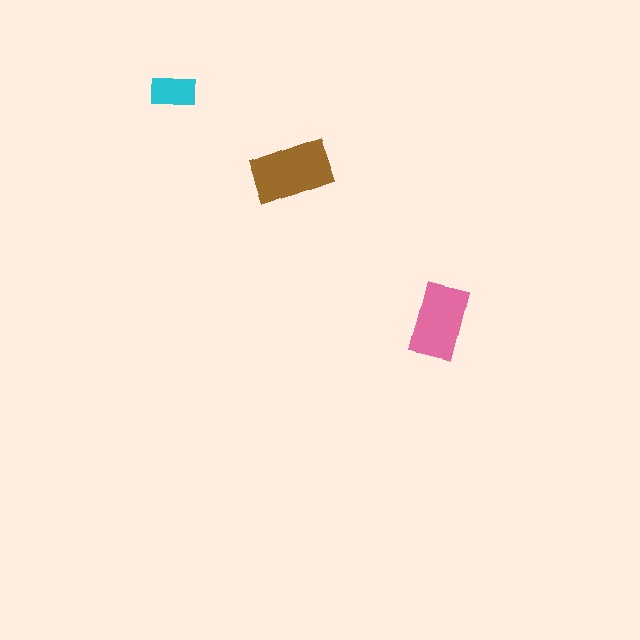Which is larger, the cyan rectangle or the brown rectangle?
The brown one.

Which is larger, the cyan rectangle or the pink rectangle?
The pink one.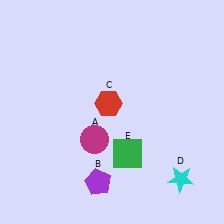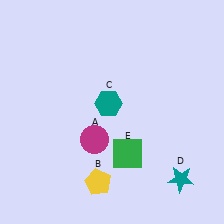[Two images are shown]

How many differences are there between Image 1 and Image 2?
There are 3 differences between the two images.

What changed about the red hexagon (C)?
In Image 1, C is red. In Image 2, it changed to teal.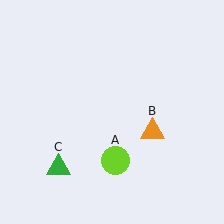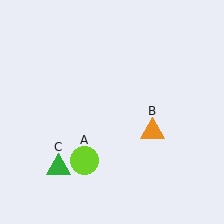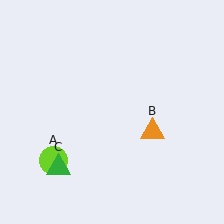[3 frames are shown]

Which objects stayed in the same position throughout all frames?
Orange triangle (object B) and green triangle (object C) remained stationary.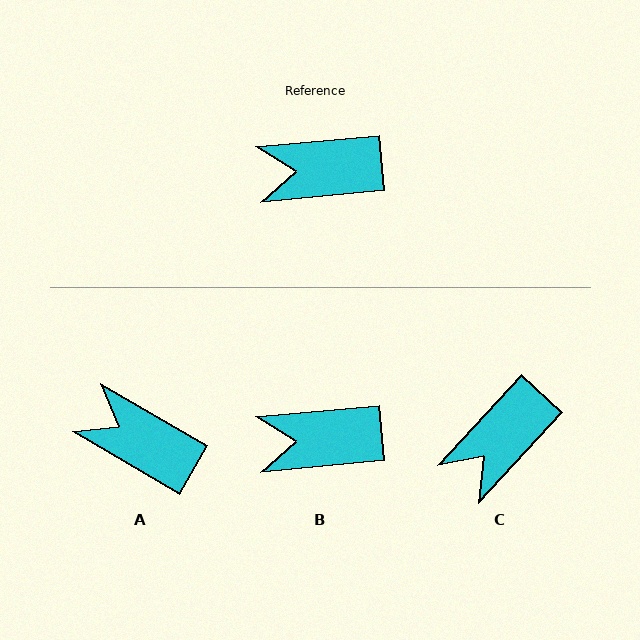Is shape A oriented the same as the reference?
No, it is off by about 36 degrees.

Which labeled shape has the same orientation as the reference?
B.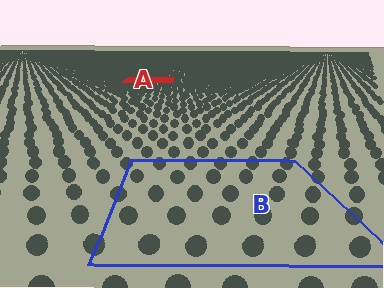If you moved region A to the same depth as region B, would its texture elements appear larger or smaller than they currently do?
They would appear larger. At a closer depth, the same texture elements are projected at a bigger on-screen size.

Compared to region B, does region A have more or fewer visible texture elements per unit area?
Region A has more texture elements per unit area — they are packed more densely because it is farther away.